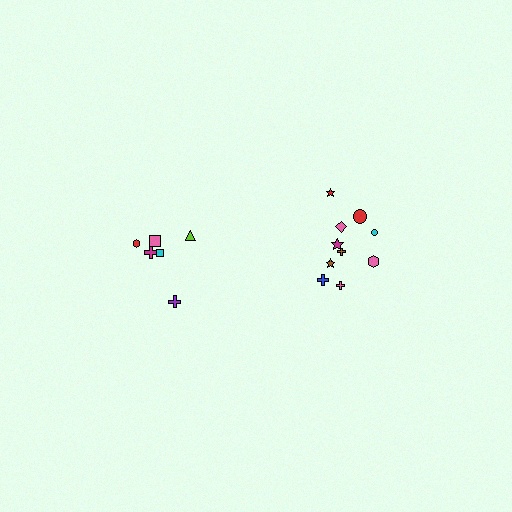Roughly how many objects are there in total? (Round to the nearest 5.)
Roughly 15 objects in total.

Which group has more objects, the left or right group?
The right group.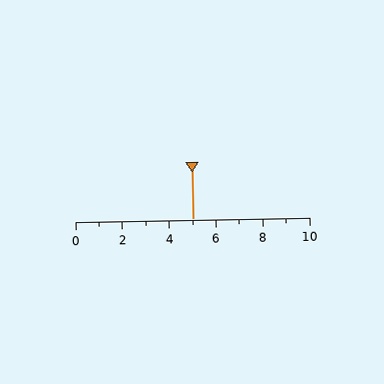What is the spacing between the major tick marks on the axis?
The major ticks are spaced 2 apart.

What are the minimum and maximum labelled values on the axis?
The axis runs from 0 to 10.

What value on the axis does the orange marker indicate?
The marker indicates approximately 5.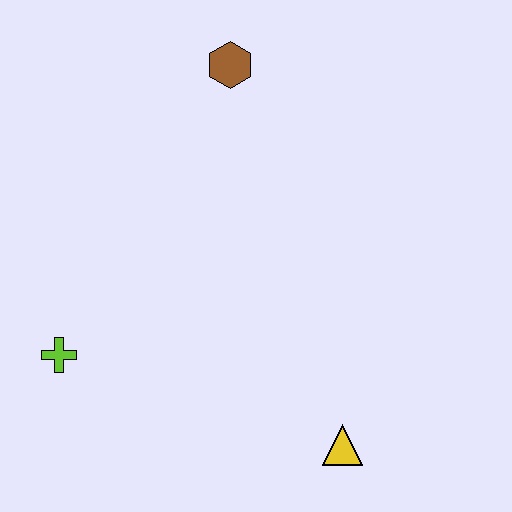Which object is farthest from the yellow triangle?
The brown hexagon is farthest from the yellow triangle.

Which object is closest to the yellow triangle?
The lime cross is closest to the yellow triangle.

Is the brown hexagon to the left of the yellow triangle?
Yes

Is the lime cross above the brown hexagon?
No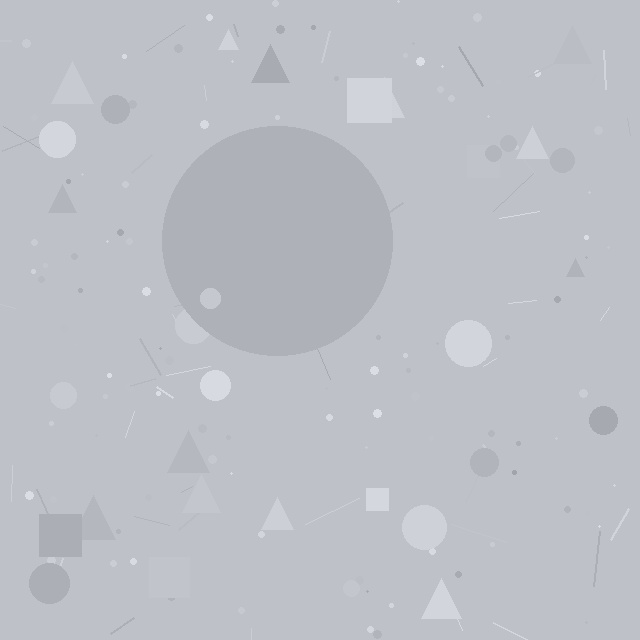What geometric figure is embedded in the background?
A circle is embedded in the background.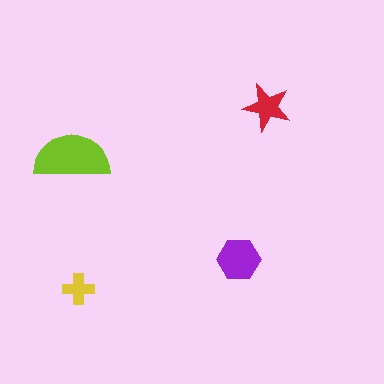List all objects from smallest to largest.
The yellow cross, the red star, the purple hexagon, the lime semicircle.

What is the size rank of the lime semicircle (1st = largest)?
1st.